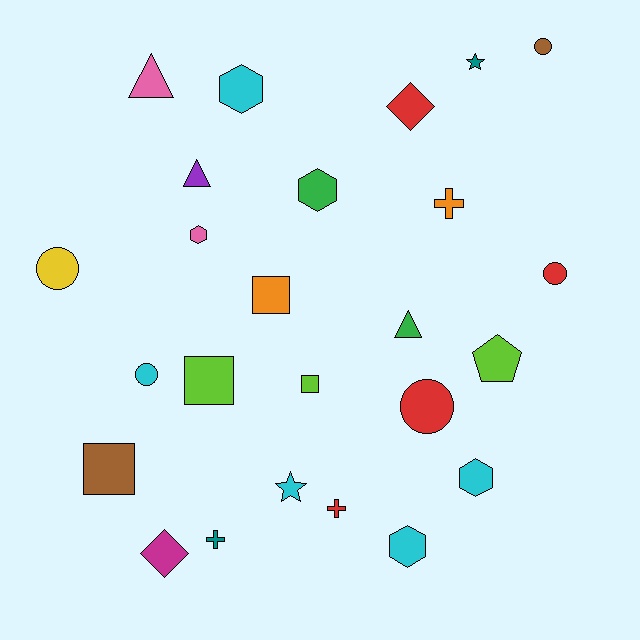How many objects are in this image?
There are 25 objects.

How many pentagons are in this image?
There is 1 pentagon.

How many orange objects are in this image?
There are 2 orange objects.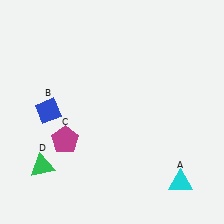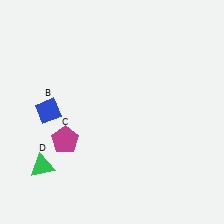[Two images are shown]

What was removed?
The cyan triangle (A) was removed in Image 2.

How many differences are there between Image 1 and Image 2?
There is 1 difference between the two images.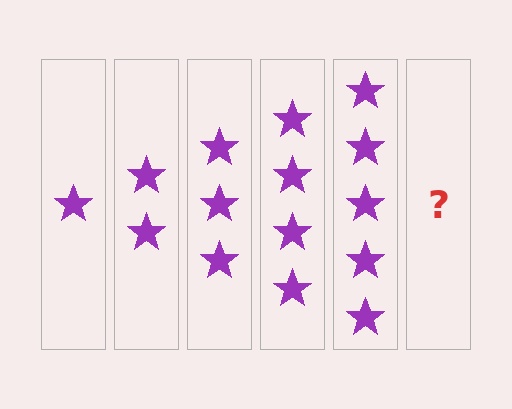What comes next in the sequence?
The next element should be 6 stars.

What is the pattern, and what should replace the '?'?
The pattern is that each step adds one more star. The '?' should be 6 stars.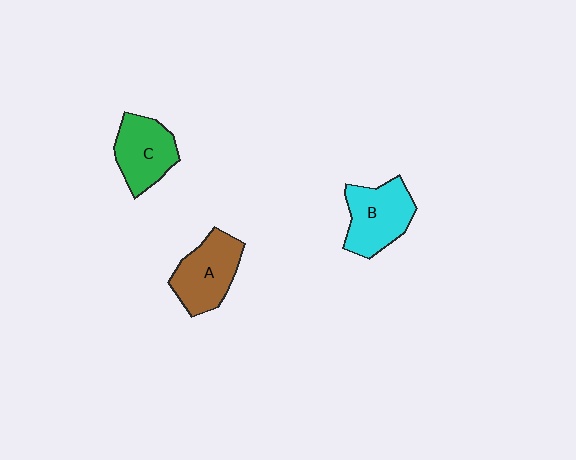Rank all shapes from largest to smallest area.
From largest to smallest: B (cyan), A (brown), C (green).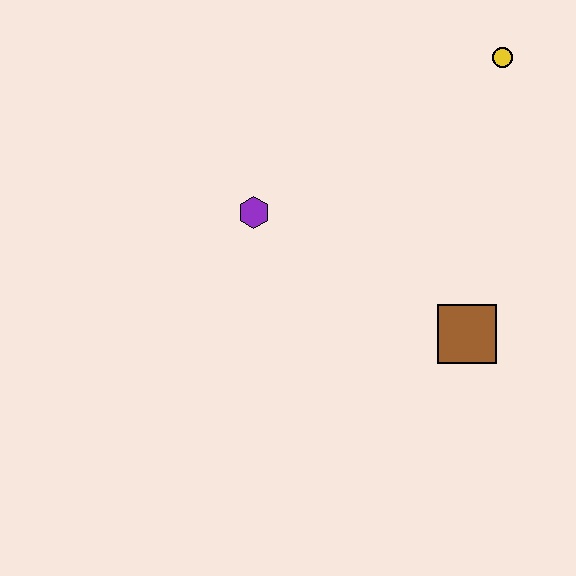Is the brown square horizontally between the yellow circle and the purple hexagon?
Yes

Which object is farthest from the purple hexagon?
The yellow circle is farthest from the purple hexagon.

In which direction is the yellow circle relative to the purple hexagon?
The yellow circle is to the right of the purple hexagon.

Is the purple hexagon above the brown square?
Yes